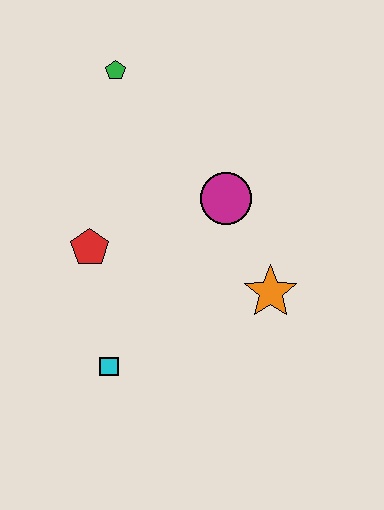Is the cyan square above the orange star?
No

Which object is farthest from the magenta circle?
The cyan square is farthest from the magenta circle.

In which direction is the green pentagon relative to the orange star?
The green pentagon is above the orange star.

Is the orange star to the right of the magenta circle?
Yes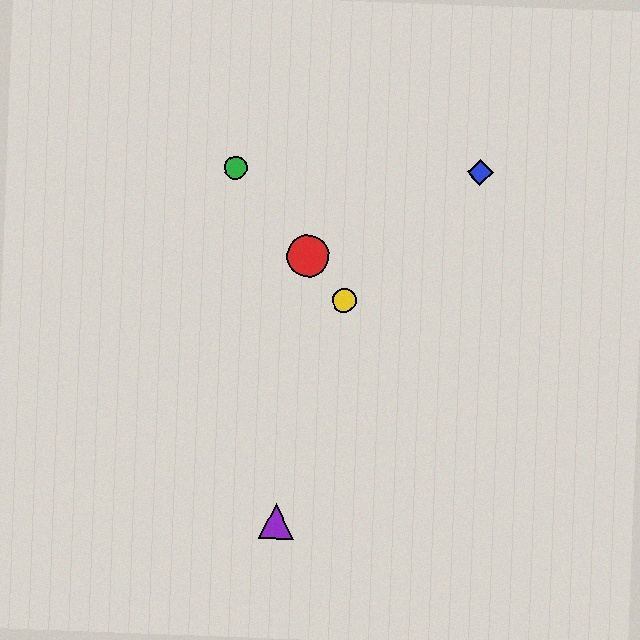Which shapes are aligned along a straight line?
The red circle, the green circle, the yellow circle are aligned along a straight line.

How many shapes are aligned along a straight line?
3 shapes (the red circle, the green circle, the yellow circle) are aligned along a straight line.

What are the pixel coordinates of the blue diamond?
The blue diamond is at (480, 173).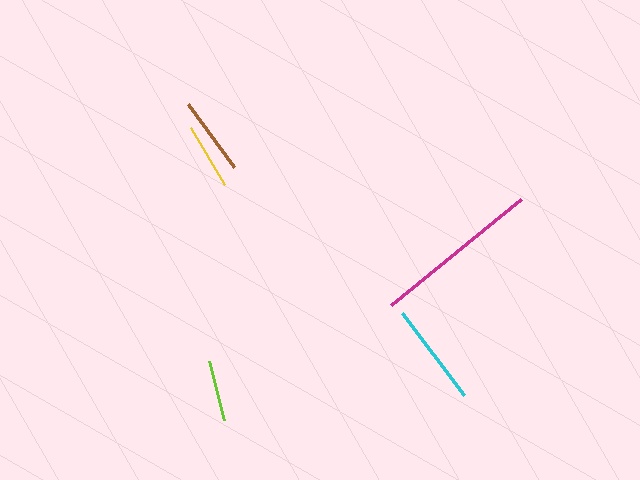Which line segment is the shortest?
The lime line is the shortest at approximately 61 pixels.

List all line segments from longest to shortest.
From longest to shortest: magenta, cyan, brown, yellow, lime.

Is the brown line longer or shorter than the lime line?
The brown line is longer than the lime line.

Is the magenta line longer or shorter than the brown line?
The magenta line is longer than the brown line.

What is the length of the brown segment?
The brown segment is approximately 78 pixels long.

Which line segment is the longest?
The magenta line is the longest at approximately 168 pixels.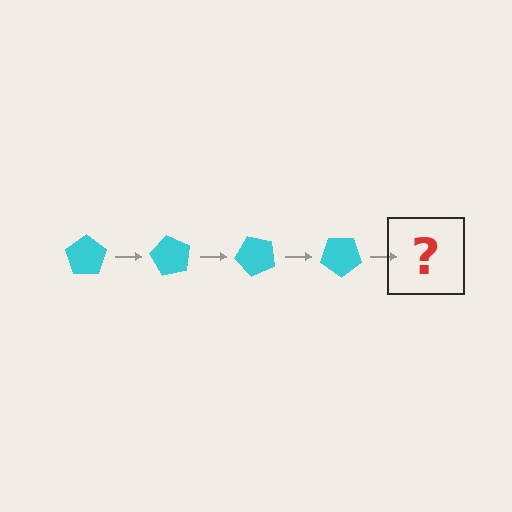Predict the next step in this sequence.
The next step is a cyan pentagon rotated 240 degrees.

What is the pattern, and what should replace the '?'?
The pattern is that the pentagon rotates 60 degrees each step. The '?' should be a cyan pentagon rotated 240 degrees.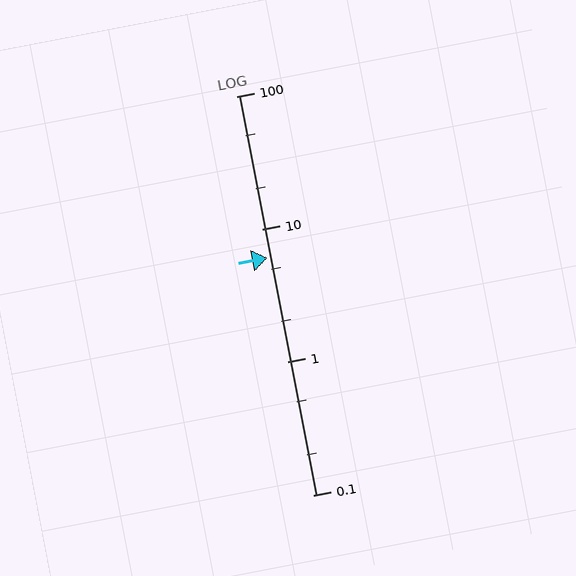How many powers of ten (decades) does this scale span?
The scale spans 3 decades, from 0.1 to 100.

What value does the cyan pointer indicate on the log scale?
The pointer indicates approximately 6.1.